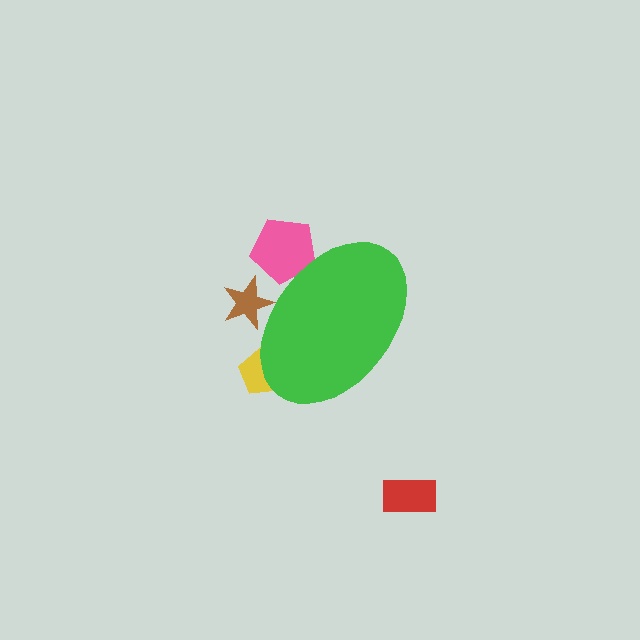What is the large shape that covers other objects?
A green ellipse.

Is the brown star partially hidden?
Yes, the brown star is partially hidden behind the green ellipse.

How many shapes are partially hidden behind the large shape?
3 shapes are partially hidden.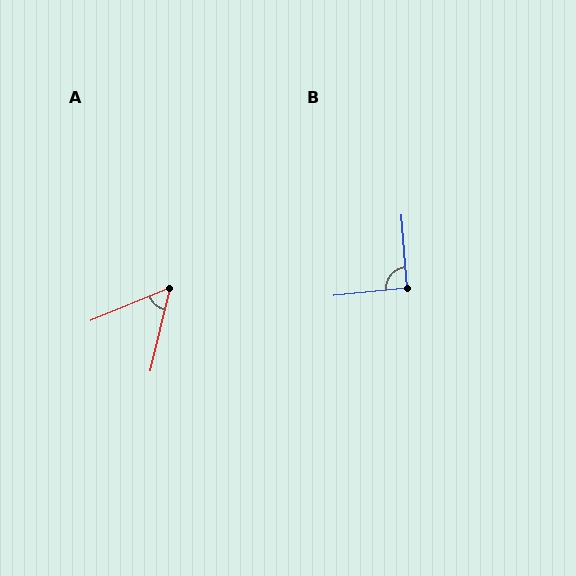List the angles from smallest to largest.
A (54°), B (92°).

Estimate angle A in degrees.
Approximately 54 degrees.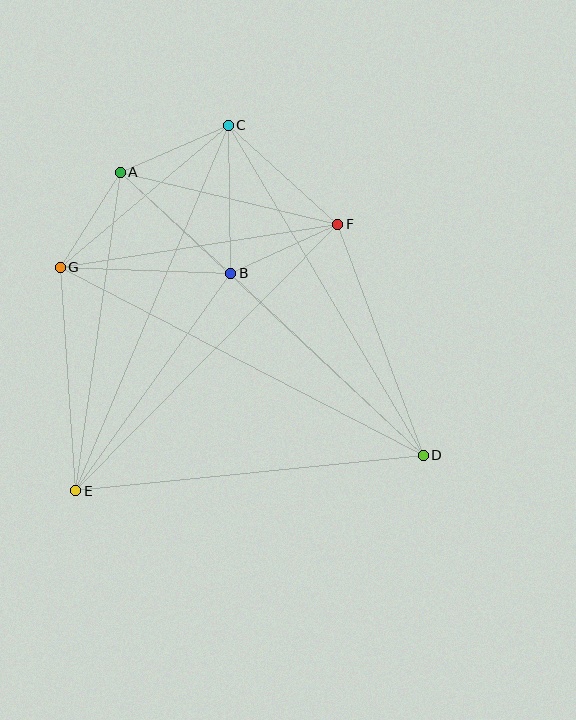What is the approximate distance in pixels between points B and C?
The distance between B and C is approximately 148 pixels.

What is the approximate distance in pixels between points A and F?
The distance between A and F is approximately 224 pixels.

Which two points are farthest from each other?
Points A and D are farthest from each other.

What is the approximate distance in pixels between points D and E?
The distance between D and E is approximately 349 pixels.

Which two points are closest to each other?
Points A and G are closest to each other.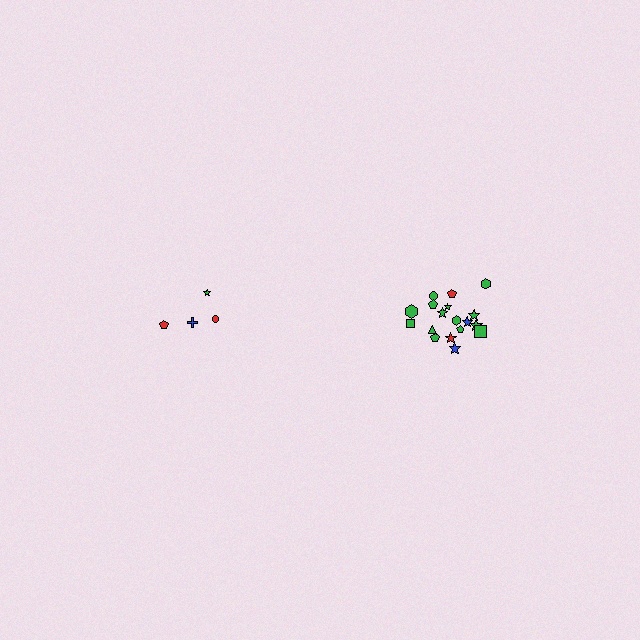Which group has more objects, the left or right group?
The right group.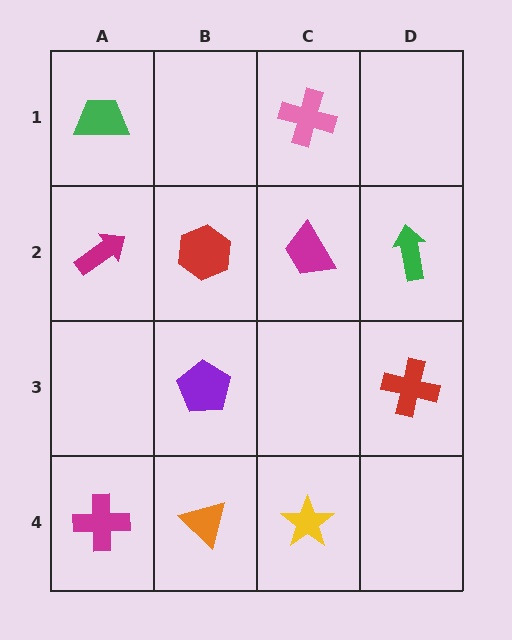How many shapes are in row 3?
2 shapes.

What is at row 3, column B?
A purple pentagon.